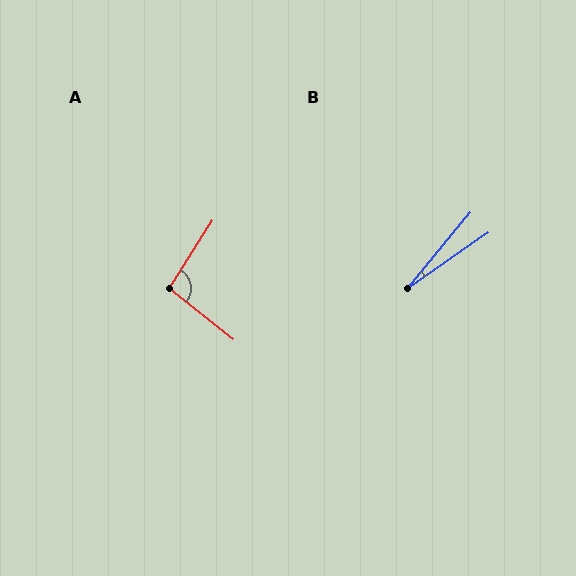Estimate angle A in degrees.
Approximately 96 degrees.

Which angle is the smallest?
B, at approximately 15 degrees.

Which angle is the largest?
A, at approximately 96 degrees.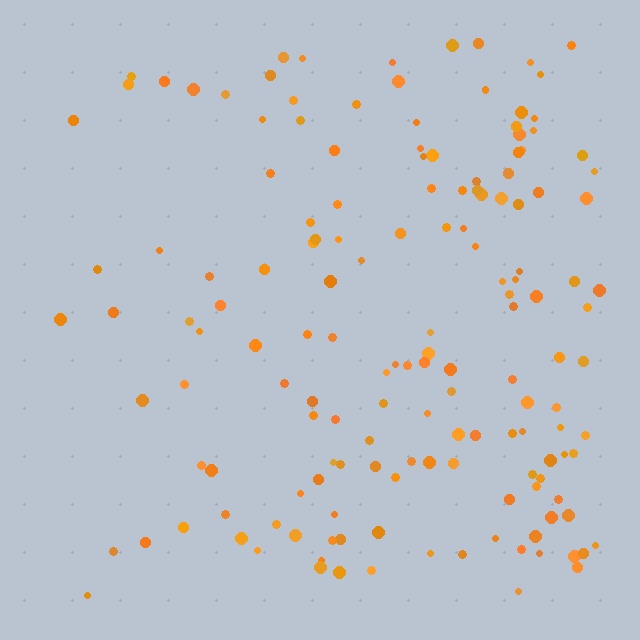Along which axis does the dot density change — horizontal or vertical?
Horizontal.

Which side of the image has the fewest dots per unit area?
The left.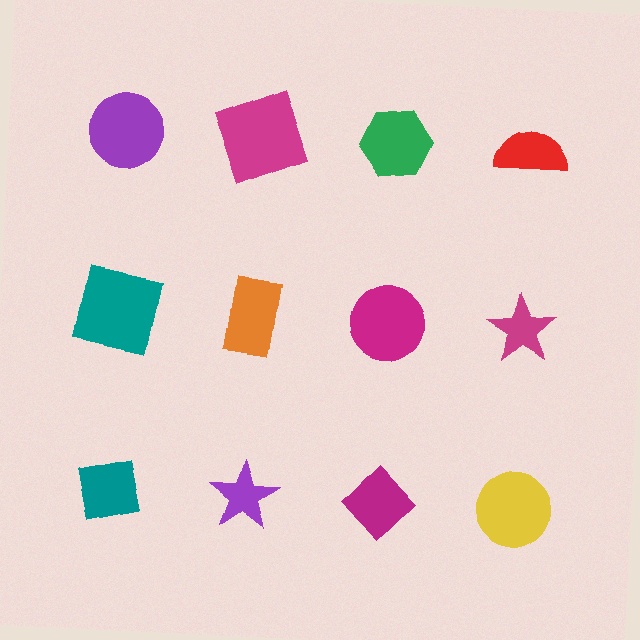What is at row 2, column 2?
An orange rectangle.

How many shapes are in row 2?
4 shapes.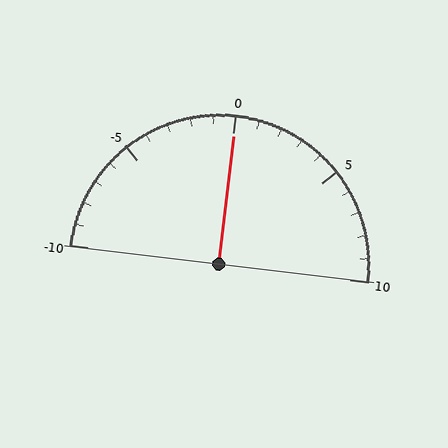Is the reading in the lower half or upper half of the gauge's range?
The reading is in the upper half of the range (-10 to 10).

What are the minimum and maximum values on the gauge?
The gauge ranges from -10 to 10.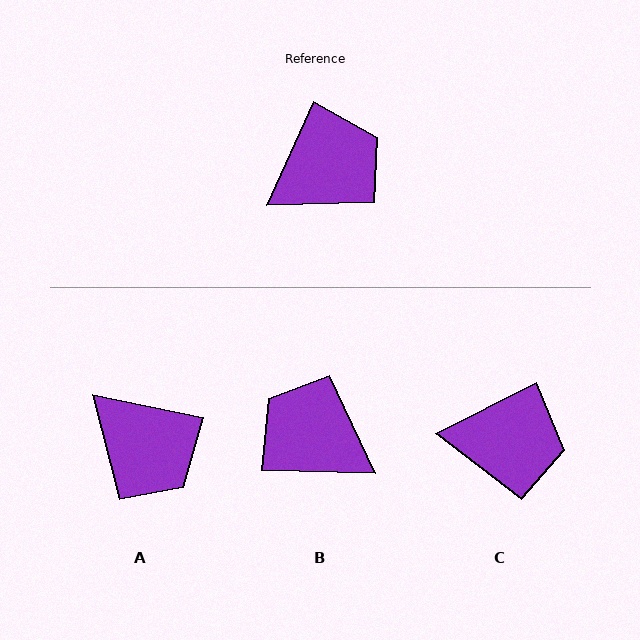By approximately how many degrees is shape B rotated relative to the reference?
Approximately 113 degrees counter-clockwise.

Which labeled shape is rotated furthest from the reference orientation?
B, about 113 degrees away.